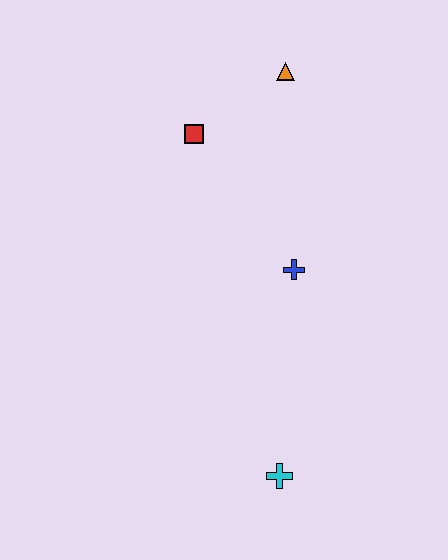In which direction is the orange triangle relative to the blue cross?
The orange triangle is above the blue cross.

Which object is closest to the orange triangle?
The red square is closest to the orange triangle.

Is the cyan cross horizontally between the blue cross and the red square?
Yes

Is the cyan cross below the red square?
Yes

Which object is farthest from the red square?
The cyan cross is farthest from the red square.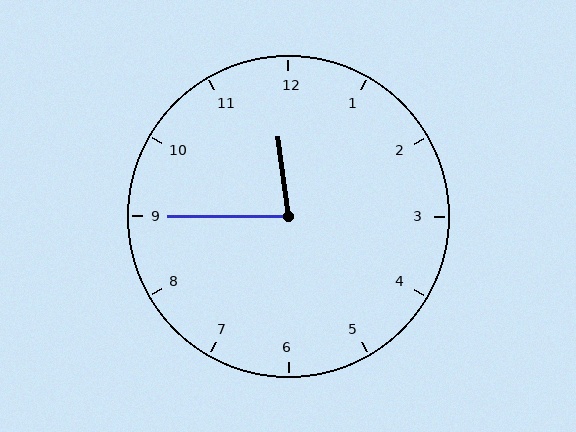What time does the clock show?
11:45.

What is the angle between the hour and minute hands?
Approximately 82 degrees.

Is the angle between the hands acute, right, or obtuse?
It is acute.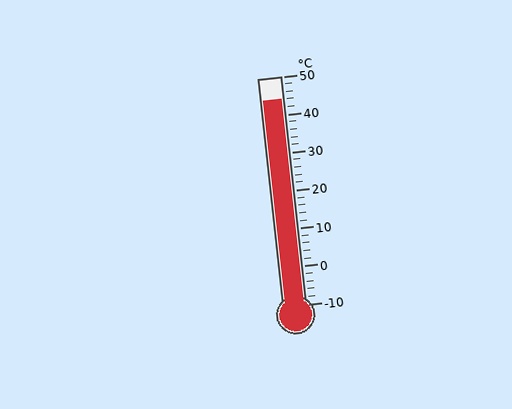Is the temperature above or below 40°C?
The temperature is above 40°C.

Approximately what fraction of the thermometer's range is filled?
The thermometer is filled to approximately 90% of its range.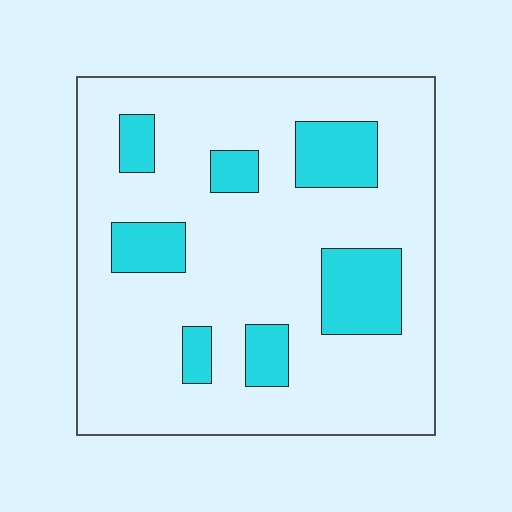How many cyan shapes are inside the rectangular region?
7.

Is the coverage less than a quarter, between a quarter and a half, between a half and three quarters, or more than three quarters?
Less than a quarter.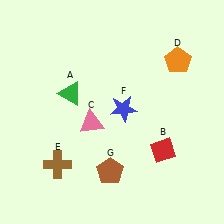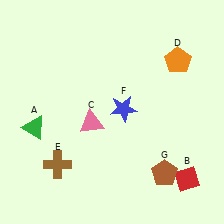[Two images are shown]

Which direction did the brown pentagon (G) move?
The brown pentagon (G) moved right.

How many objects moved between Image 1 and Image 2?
3 objects moved between the two images.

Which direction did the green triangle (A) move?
The green triangle (A) moved left.